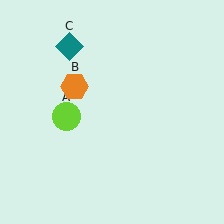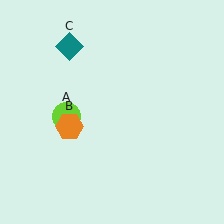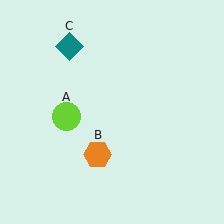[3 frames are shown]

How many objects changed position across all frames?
1 object changed position: orange hexagon (object B).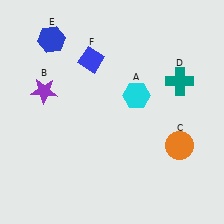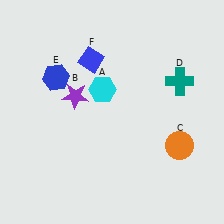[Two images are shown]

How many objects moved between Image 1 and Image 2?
3 objects moved between the two images.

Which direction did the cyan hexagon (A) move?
The cyan hexagon (A) moved left.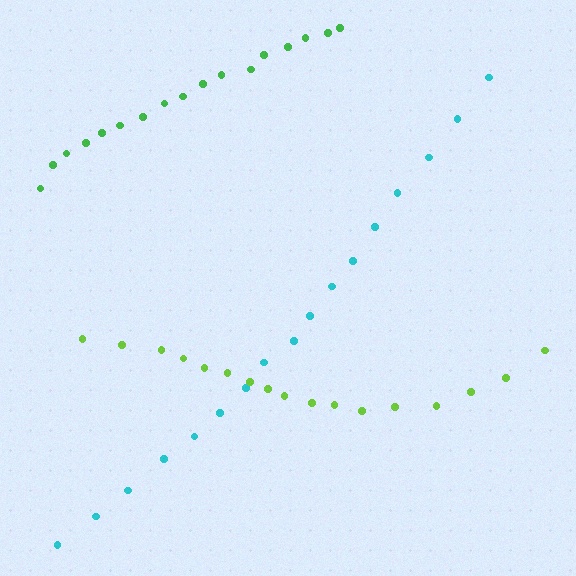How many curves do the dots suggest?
There are 3 distinct paths.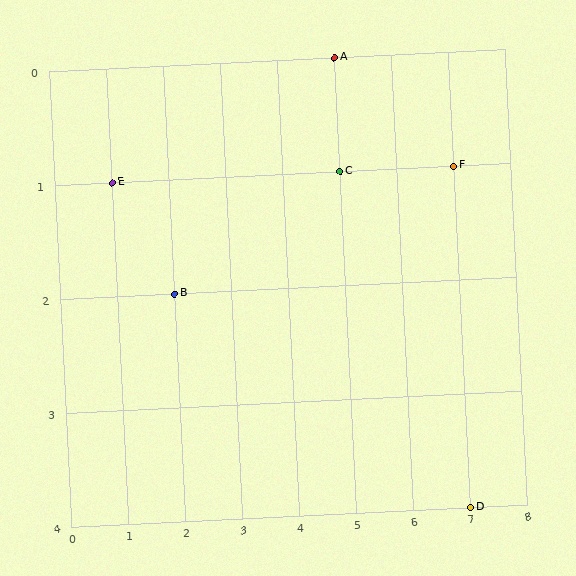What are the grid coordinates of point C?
Point C is at grid coordinates (5, 1).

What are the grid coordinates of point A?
Point A is at grid coordinates (5, 0).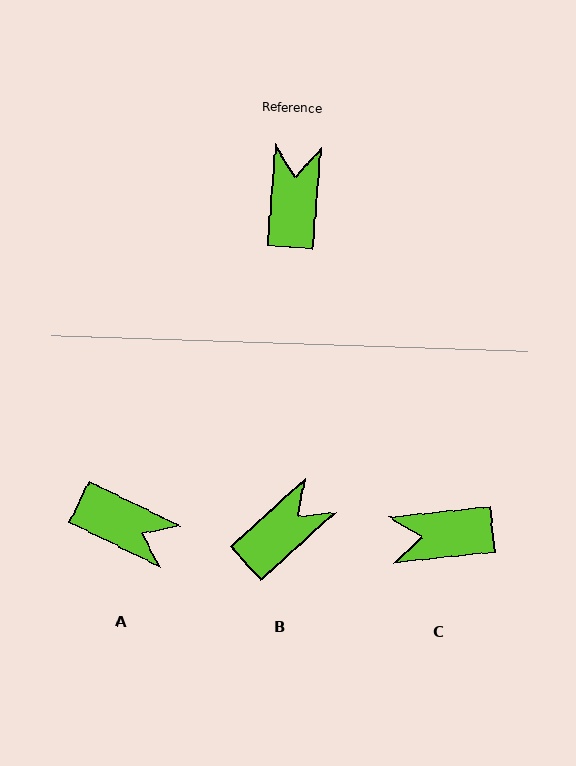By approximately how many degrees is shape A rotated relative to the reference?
Approximately 112 degrees clockwise.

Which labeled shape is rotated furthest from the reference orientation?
A, about 112 degrees away.